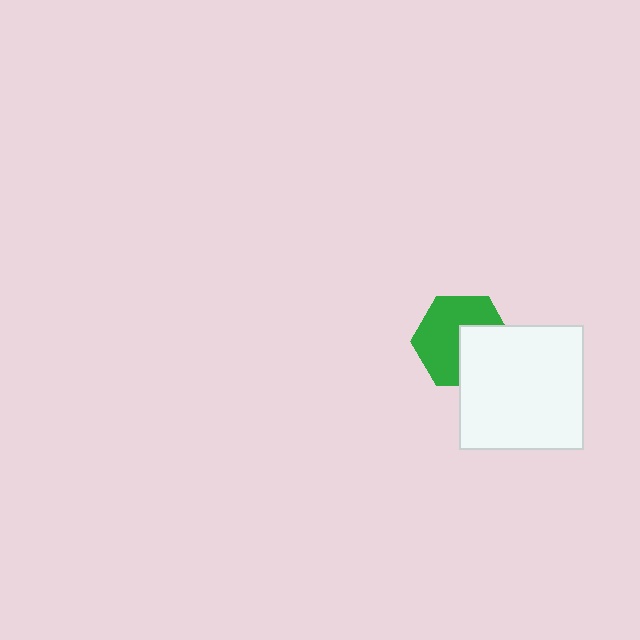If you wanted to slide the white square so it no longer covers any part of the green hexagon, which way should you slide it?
Slide it toward the lower-right — that is the most direct way to separate the two shapes.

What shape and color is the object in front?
The object in front is a white square.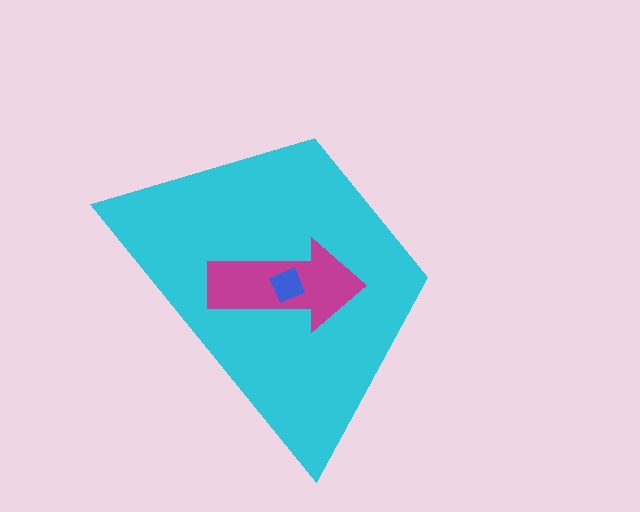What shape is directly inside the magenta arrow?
The blue square.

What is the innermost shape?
The blue square.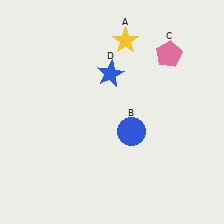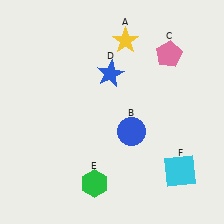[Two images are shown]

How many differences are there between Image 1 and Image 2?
There are 2 differences between the two images.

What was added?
A green hexagon (E), a cyan square (F) were added in Image 2.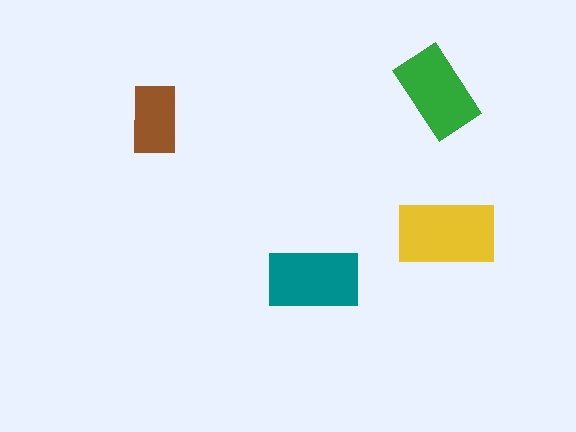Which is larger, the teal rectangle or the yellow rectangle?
The yellow one.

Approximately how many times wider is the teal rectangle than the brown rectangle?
About 1.5 times wider.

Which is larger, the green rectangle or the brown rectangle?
The green one.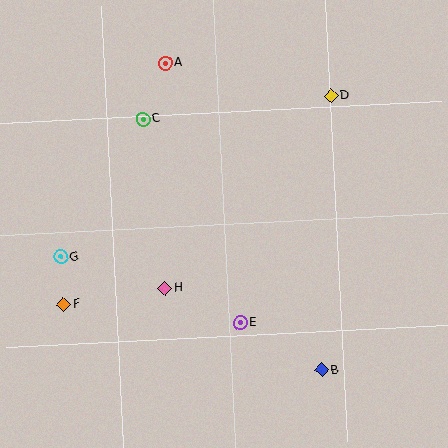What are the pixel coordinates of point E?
Point E is at (240, 323).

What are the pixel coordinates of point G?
Point G is at (61, 257).